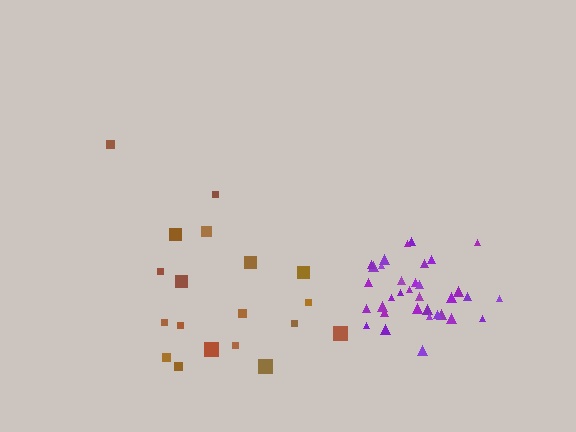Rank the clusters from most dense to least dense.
purple, brown.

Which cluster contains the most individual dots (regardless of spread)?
Purple (34).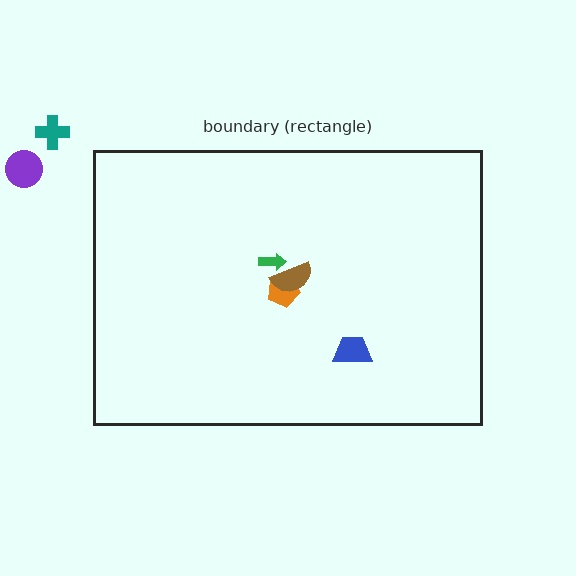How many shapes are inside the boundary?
4 inside, 2 outside.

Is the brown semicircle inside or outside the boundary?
Inside.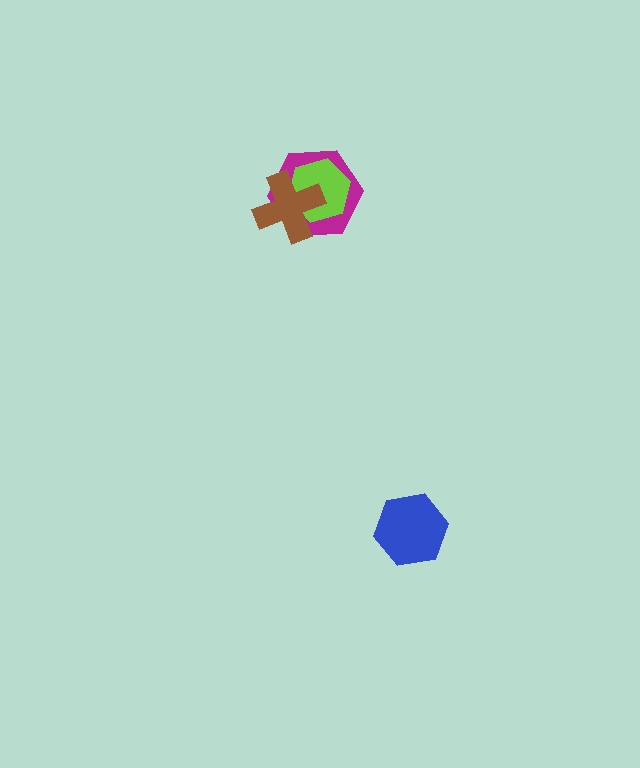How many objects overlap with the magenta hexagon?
2 objects overlap with the magenta hexagon.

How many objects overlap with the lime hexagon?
2 objects overlap with the lime hexagon.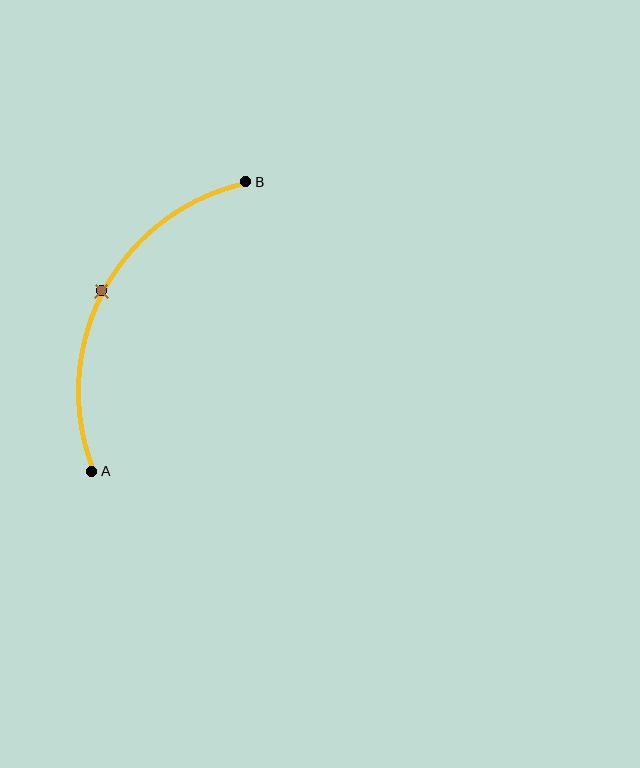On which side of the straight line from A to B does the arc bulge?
The arc bulges to the left of the straight line connecting A and B.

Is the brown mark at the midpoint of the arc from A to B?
Yes. The brown mark lies on the arc at equal arc-length from both A and B — it is the arc midpoint.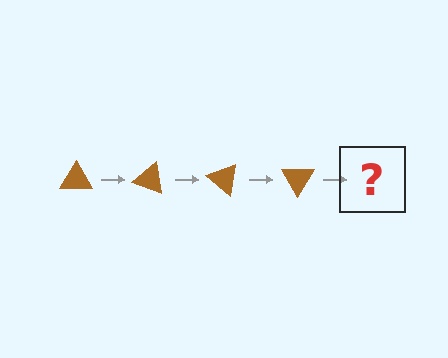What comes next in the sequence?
The next element should be a brown triangle rotated 80 degrees.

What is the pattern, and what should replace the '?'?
The pattern is that the triangle rotates 20 degrees each step. The '?' should be a brown triangle rotated 80 degrees.